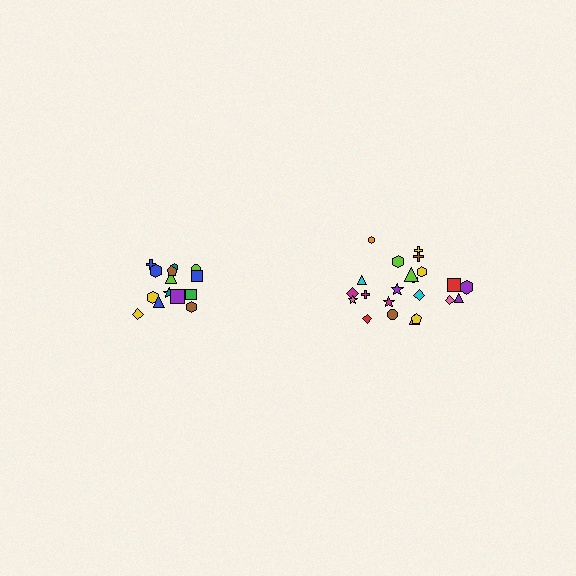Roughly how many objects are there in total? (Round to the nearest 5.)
Roughly 35 objects in total.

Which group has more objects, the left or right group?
The right group.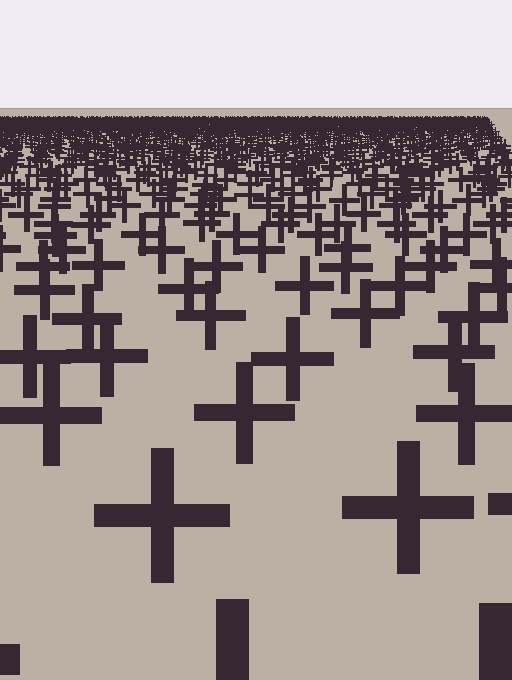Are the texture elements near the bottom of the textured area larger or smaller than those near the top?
Larger. Near the bottom, elements are closer to the viewer and appear at a bigger on-screen size.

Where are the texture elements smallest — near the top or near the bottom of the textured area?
Near the top.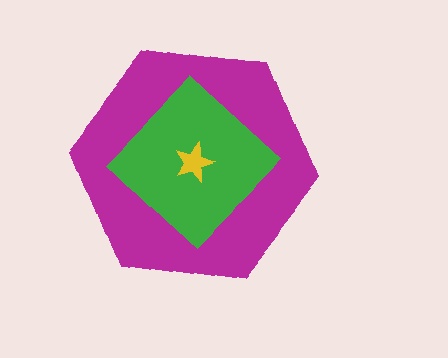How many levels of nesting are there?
3.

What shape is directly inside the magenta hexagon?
The green diamond.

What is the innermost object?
The yellow star.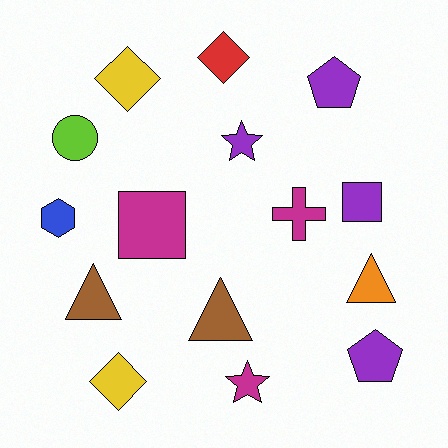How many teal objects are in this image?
There are no teal objects.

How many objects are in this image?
There are 15 objects.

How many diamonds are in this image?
There are 3 diamonds.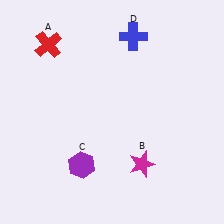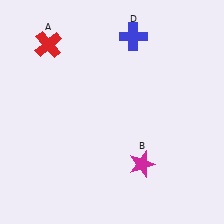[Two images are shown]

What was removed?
The purple hexagon (C) was removed in Image 2.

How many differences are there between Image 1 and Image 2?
There is 1 difference between the two images.